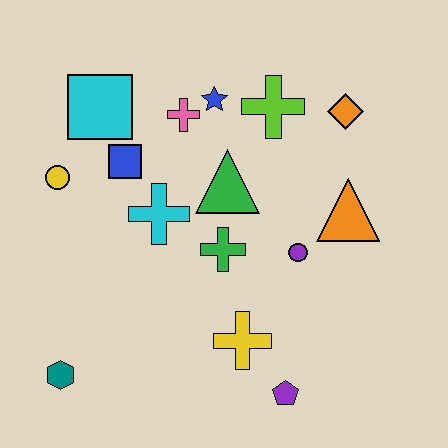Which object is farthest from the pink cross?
The purple pentagon is farthest from the pink cross.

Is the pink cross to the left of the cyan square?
No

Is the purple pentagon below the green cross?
Yes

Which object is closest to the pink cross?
The blue star is closest to the pink cross.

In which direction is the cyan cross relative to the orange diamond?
The cyan cross is to the left of the orange diamond.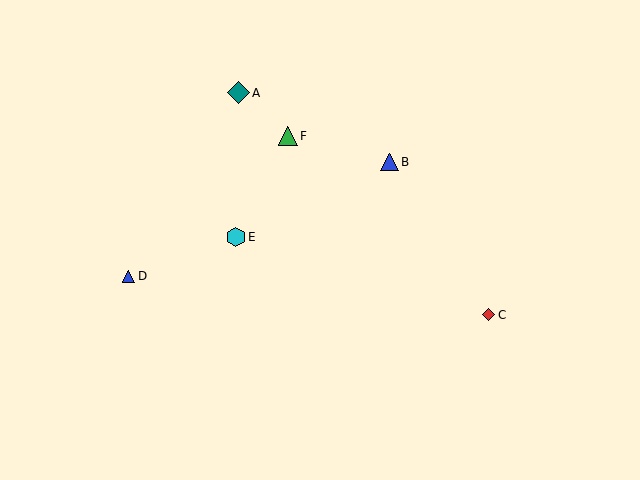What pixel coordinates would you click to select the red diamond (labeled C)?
Click at (489, 315) to select the red diamond C.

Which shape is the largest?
The teal diamond (labeled A) is the largest.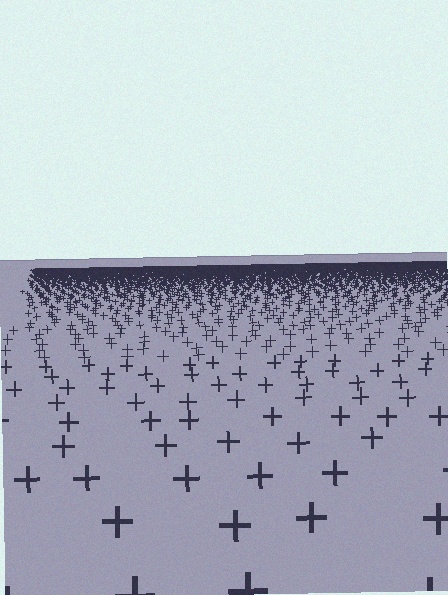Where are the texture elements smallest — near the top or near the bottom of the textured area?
Near the top.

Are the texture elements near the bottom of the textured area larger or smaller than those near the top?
Larger. Near the bottom, elements are closer to the viewer and appear at a bigger on-screen size.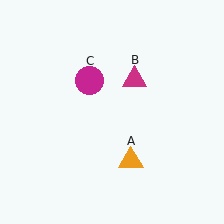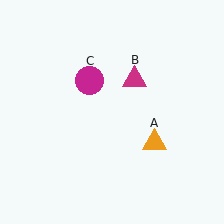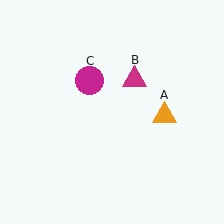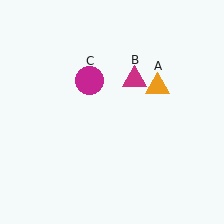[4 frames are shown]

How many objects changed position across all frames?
1 object changed position: orange triangle (object A).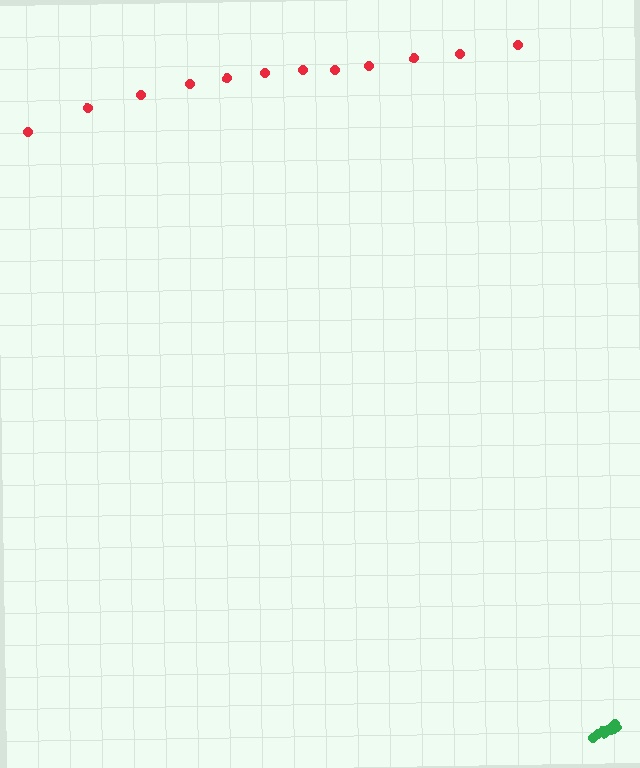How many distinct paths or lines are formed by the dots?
There are 2 distinct paths.